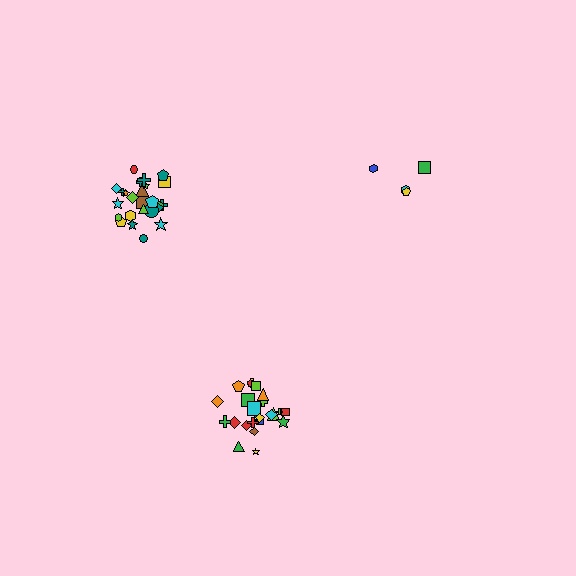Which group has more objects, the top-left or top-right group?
The top-left group.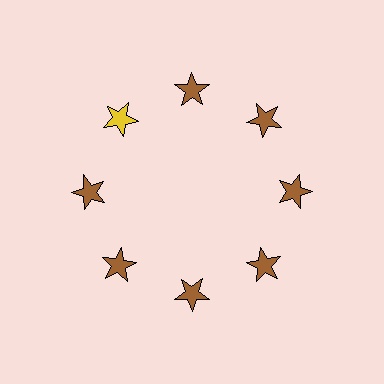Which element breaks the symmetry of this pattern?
The yellow star at roughly the 10 o'clock position breaks the symmetry. All other shapes are brown stars.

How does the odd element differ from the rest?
It has a different color: yellow instead of brown.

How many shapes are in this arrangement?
There are 8 shapes arranged in a ring pattern.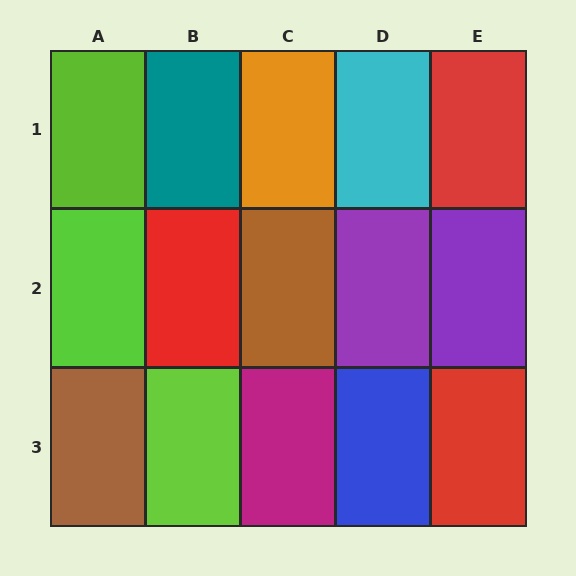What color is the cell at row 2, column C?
Brown.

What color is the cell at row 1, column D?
Cyan.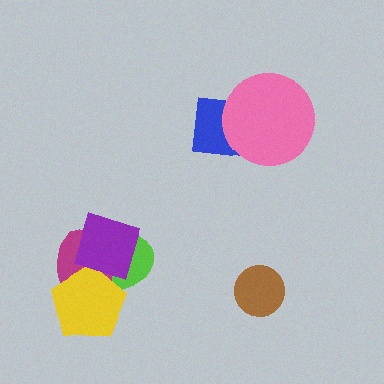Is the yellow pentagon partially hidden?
Yes, it is partially covered by another shape.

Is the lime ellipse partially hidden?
Yes, it is partially covered by another shape.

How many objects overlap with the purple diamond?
3 objects overlap with the purple diamond.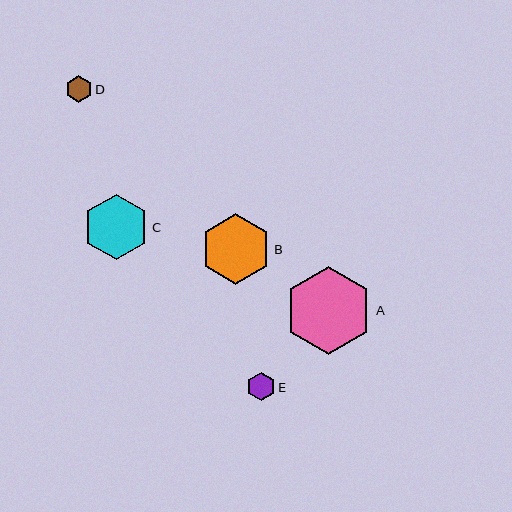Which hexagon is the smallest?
Hexagon D is the smallest with a size of approximately 27 pixels.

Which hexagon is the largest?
Hexagon A is the largest with a size of approximately 88 pixels.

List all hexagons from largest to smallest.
From largest to smallest: A, B, C, E, D.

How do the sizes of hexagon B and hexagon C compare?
Hexagon B and hexagon C are approximately the same size.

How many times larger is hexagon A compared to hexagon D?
Hexagon A is approximately 3.3 times the size of hexagon D.